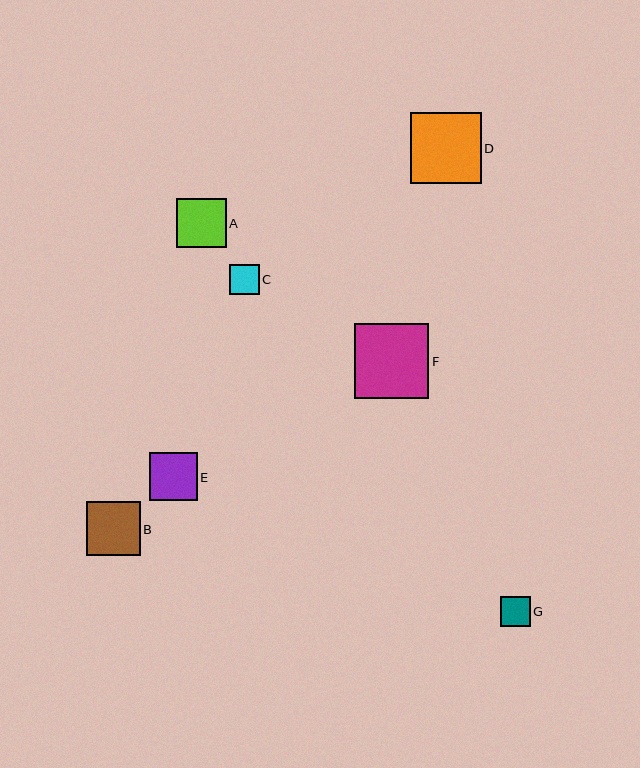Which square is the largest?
Square F is the largest with a size of approximately 75 pixels.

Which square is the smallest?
Square G is the smallest with a size of approximately 30 pixels.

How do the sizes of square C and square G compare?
Square C and square G are approximately the same size.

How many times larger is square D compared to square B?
Square D is approximately 1.3 times the size of square B.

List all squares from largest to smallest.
From largest to smallest: F, D, B, A, E, C, G.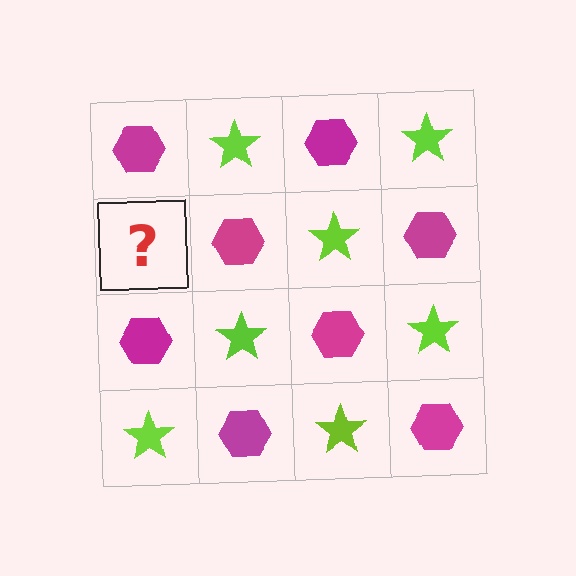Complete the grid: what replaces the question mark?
The question mark should be replaced with a lime star.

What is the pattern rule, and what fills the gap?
The rule is that it alternates magenta hexagon and lime star in a checkerboard pattern. The gap should be filled with a lime star.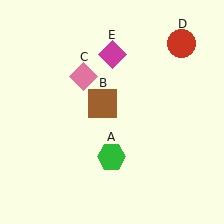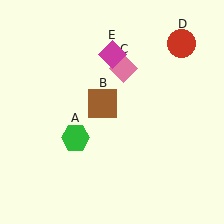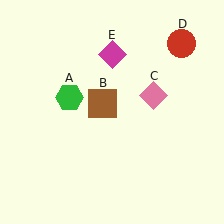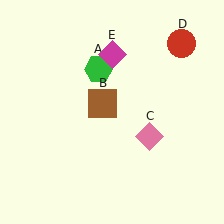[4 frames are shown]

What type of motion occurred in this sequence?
The green hexagon (object A), pink diamond (object C) rotated clockwise around the center of the scene.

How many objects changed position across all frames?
2 objects changed position: green hexagon (object A), pink diamond (object C).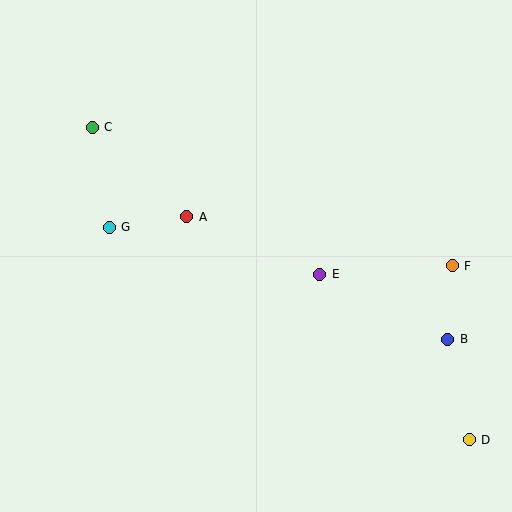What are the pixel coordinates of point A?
Point A is at (187, 217).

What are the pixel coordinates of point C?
Point C is at (92, 127).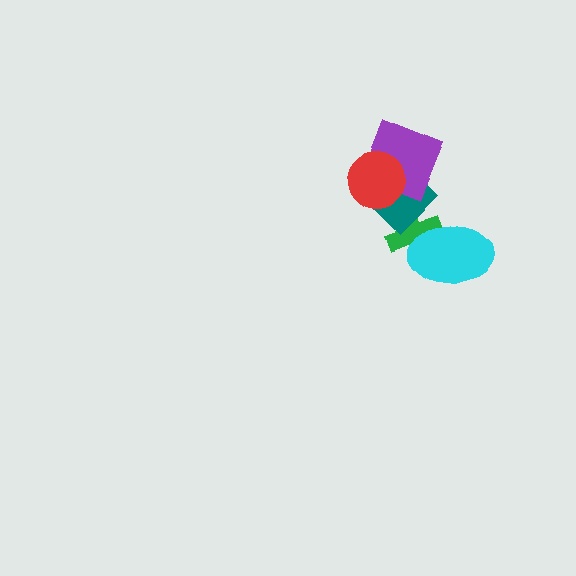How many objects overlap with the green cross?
2 objects overlap with the green cross.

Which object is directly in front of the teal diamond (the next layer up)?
The purple square is directly in front of the teal diamond.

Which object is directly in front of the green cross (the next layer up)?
The teal diamond is directly in front of the green cross.